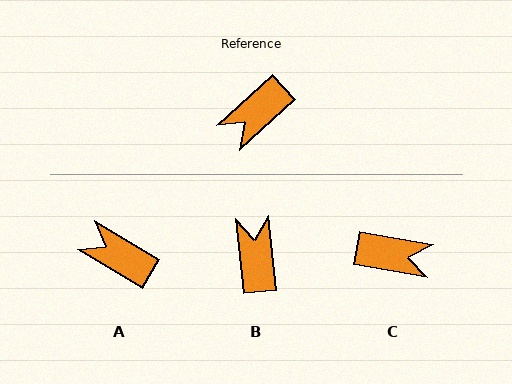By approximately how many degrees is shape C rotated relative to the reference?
Approximately 127 degrees counter-clockwise.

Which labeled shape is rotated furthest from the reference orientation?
C, about 127 degrees away.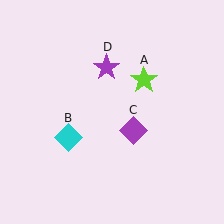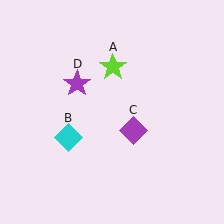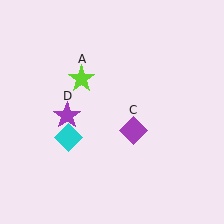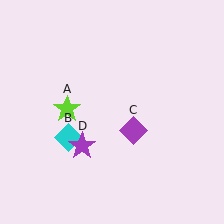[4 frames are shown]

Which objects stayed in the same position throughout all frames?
Cyan diamond (object B) and purple diamond (object C) remained stationary.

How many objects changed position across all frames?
2 objects changed position: lime star (object A), purple star (object D).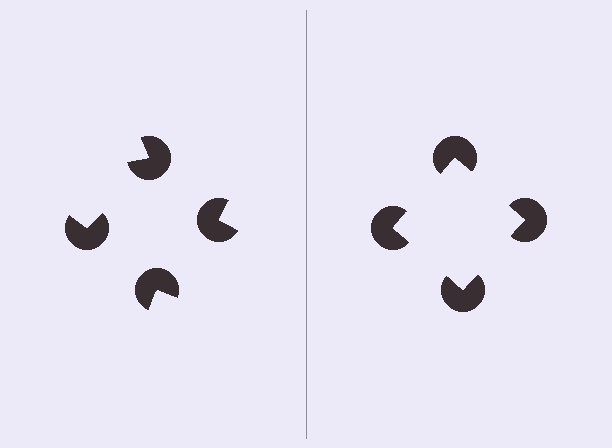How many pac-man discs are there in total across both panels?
8 — 4 on each side.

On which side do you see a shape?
An illusory square appears on the right side. On the left side the wedge cuts are rotated, so no coherent shape forms.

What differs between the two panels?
The pac-man discs are positioned identically on both sides; only the wedge orientations differ. On the right they align to a square; on the left they are misaligned.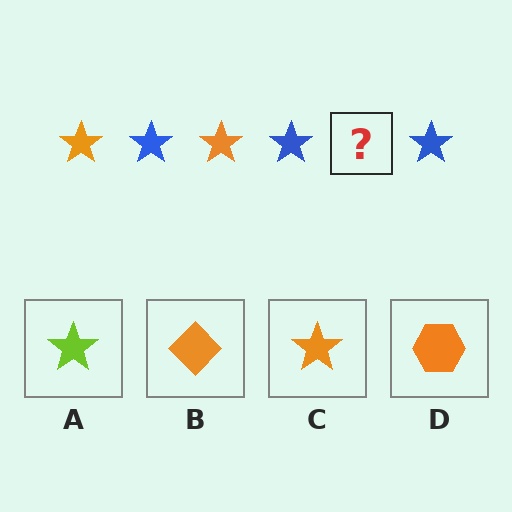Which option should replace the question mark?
Option C.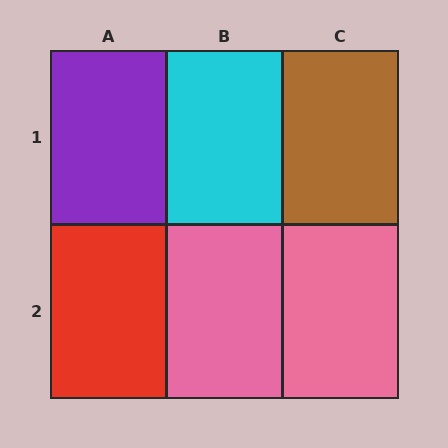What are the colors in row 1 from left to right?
Purple, cyan, brown.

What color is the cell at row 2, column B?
Pink.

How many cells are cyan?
1 cell is cyan.